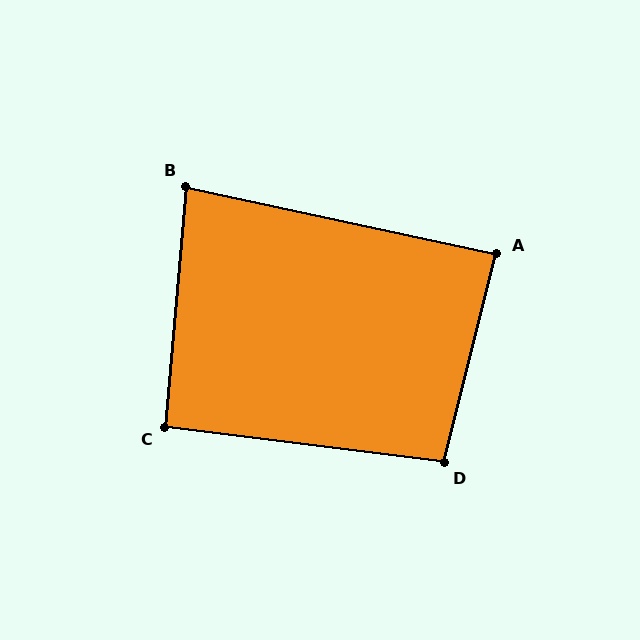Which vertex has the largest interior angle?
D, at approximately 97 degrees.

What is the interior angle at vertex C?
Approximately 92 degrees (approximately right).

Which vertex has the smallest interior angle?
B, at approximately 83 degrees.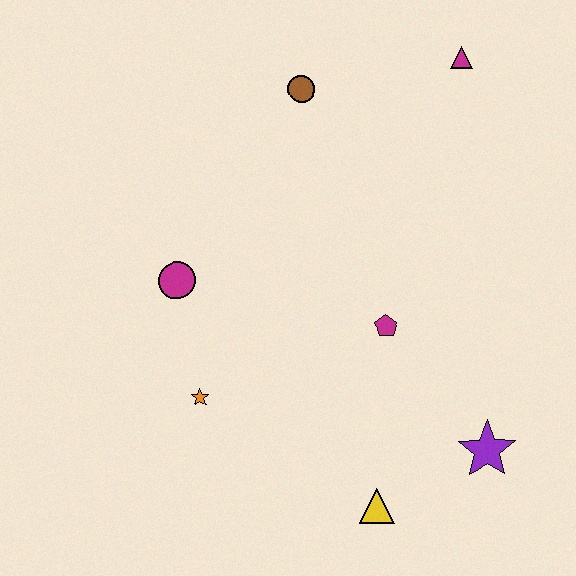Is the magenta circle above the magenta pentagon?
Yes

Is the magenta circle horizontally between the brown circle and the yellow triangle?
No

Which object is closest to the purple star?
The yellow triangle is closest to the purple star.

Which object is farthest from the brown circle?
The yellow triangle is farthest from the brown circle.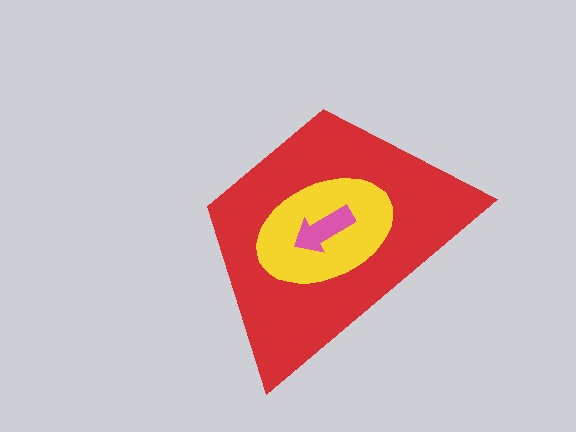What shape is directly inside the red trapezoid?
The yellow ellipse.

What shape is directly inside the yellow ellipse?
The pink arrow.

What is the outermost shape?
The red trapezoid.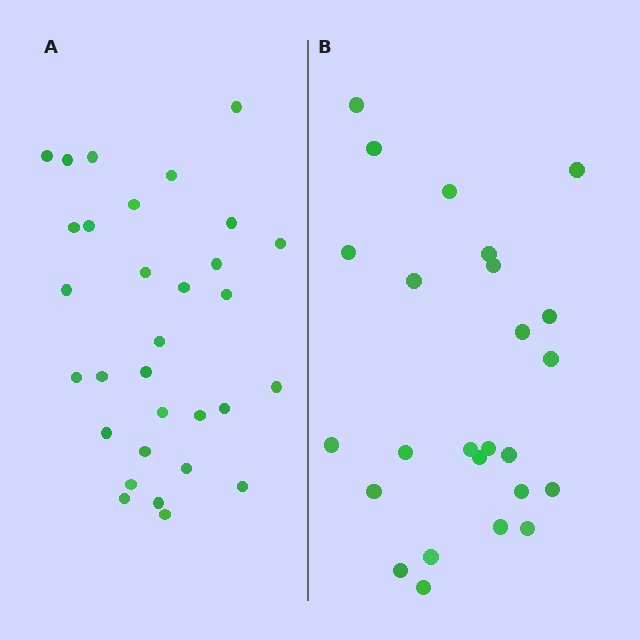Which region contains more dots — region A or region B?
Region A (the left region) has more dots.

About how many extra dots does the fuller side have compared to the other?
Region A has about 6 more dots than region B.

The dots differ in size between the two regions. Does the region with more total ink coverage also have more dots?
No. Region B has more total ink coverage because its dots are larger, but region A actually contains more individual dots. Total area can be misleading — the number of items is what matters here.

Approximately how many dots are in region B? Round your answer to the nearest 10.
About 20 dots. (The exact count is 25, which rounds to 20.)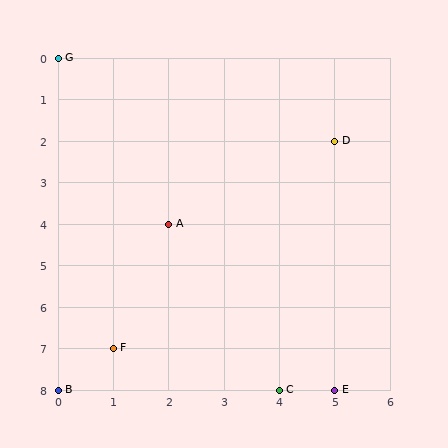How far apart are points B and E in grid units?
Points B and E are 5 columns apart.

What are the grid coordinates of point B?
Point B is at grid coordinates (0, 8).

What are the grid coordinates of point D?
Point D is at grid coordinates (5, 2).